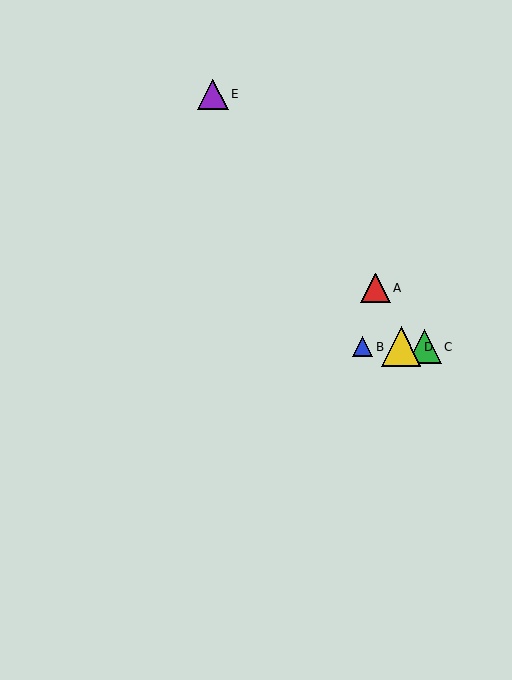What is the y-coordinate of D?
Object D is at y≈347.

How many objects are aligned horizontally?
3 objects (B, C, D) are aligned horizontally.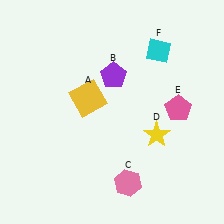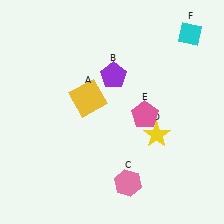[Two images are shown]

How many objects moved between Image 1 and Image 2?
2 objects moved between the two images.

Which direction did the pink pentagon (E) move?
The pink pentagon (E) moved left.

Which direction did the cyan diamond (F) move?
The cyan diamond (F) moved right.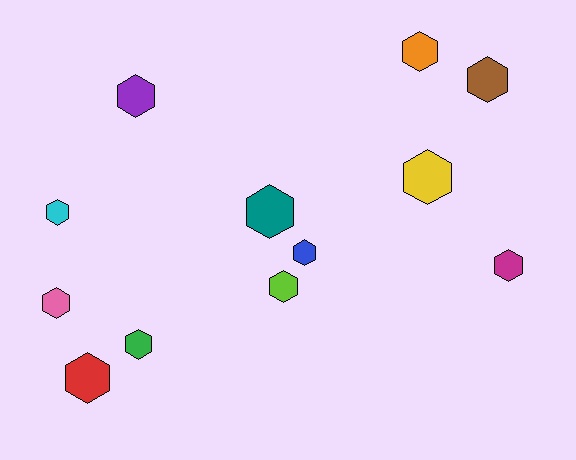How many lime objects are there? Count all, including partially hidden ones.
There is 1 lime object.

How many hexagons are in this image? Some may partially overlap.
There are 12 hexagons.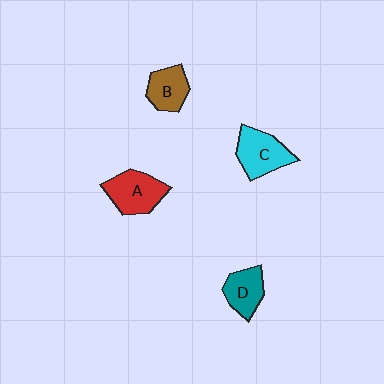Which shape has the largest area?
Shape A (red).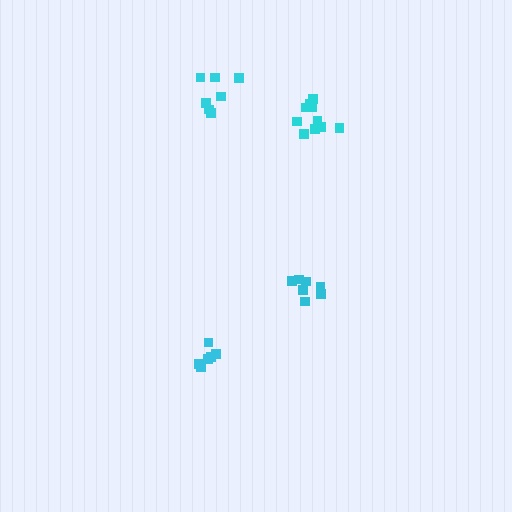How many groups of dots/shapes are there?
There are 4 groups.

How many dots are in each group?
Group 1: 6 dots, Group 2: 10 dots, Group 3: 7 dots, Group 4: 7 dots (30 total).